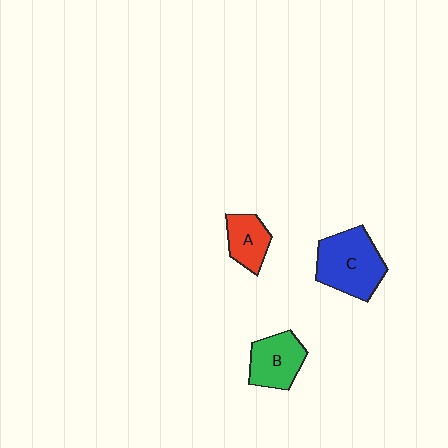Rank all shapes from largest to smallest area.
From largest to smallest: C (blue), B (green), A (red).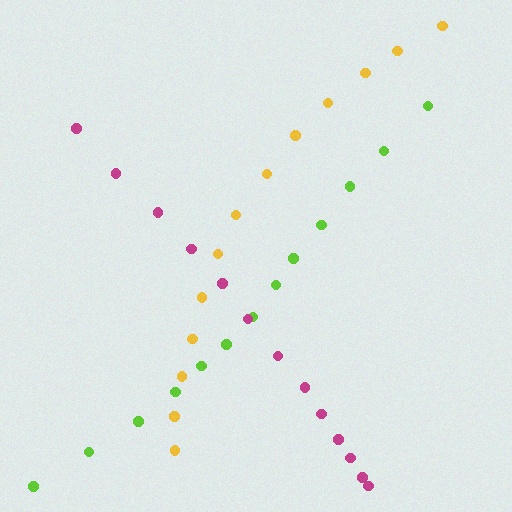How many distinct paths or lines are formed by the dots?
There are 3 distinct paths.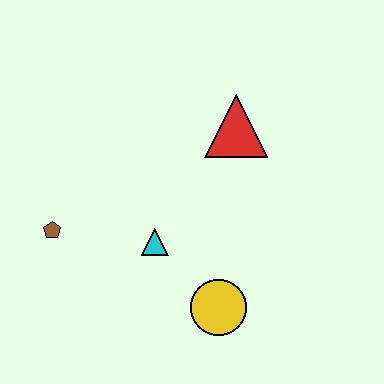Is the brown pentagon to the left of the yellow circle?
Yes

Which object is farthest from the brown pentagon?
The red triangle is farthest from the brown pentagon.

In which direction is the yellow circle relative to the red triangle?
The yellow circle is below the red triangle.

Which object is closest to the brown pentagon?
The cyan triangle is closest to the brown pentagon.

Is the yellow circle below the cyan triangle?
Yes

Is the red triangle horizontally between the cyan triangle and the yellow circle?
No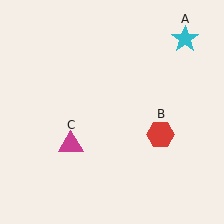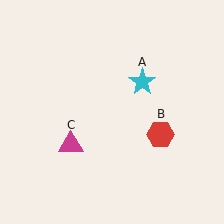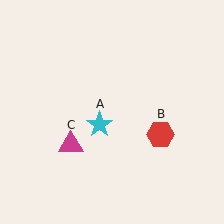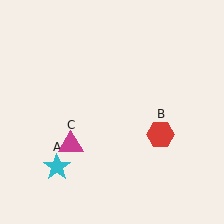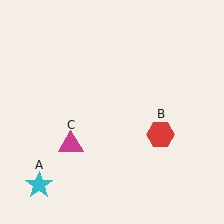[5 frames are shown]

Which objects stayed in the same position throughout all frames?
Red hexagon (object B) and magenta triangle (object C) remained stationary.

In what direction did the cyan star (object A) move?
The cyan star (object A) moved down and to the left.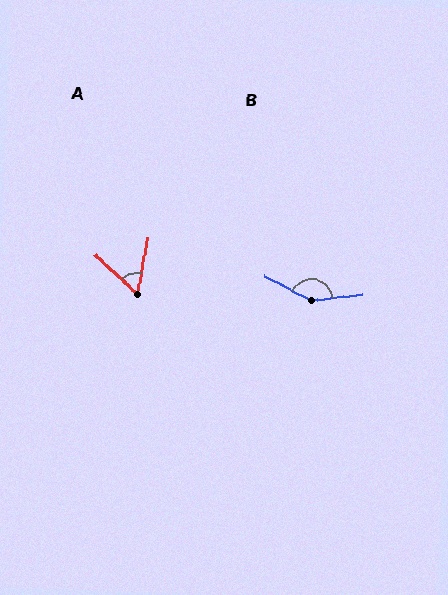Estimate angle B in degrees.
Approximately 145 degrees.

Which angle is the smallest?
A, at approximately 58 degrees.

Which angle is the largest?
B, at approximately 145 degrees.